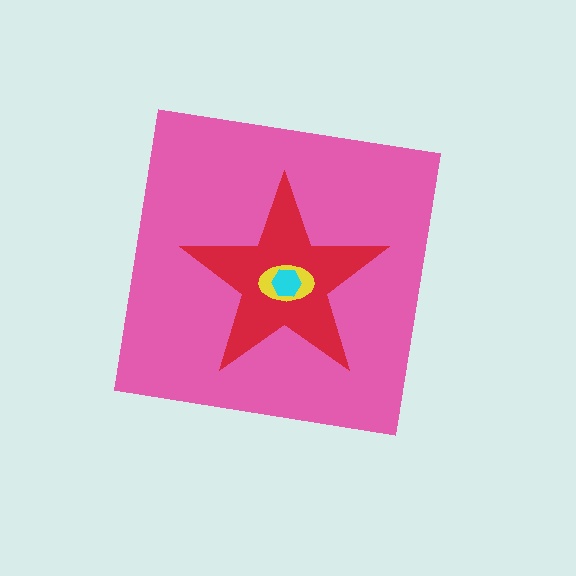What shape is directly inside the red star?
The yellow ellipse.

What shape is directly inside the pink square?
The red star.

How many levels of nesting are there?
4.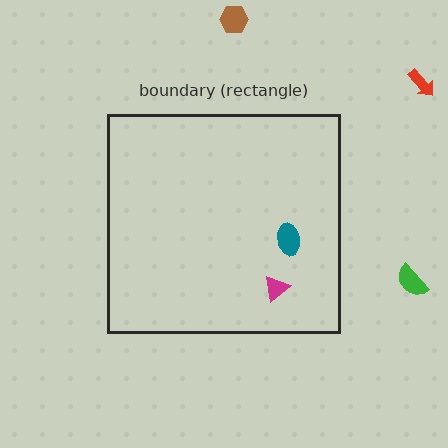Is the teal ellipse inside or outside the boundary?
Inside.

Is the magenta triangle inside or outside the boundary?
Inside.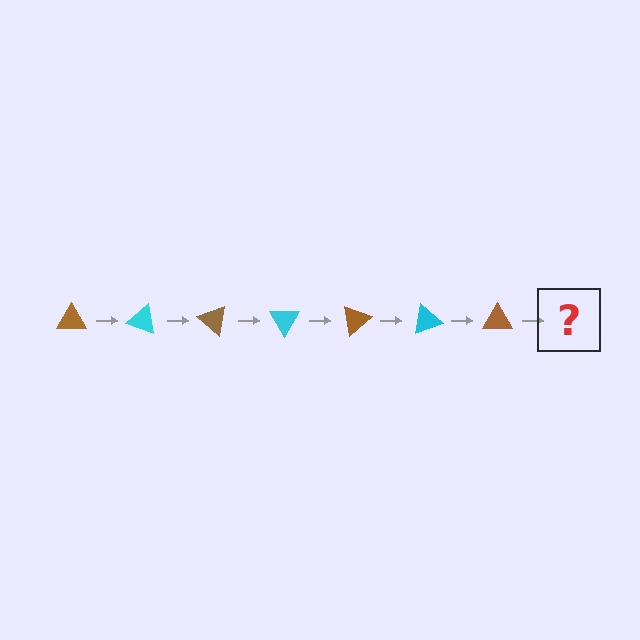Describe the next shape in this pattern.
It should be a cyan triangle, rotated 140 degrees from the start.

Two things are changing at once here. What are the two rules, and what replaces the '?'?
The two rules are that it rotates 20 degrees each step and the color cycles through brown and cyan. The '?' should be a cyan triangle, rotated 140 degrees from the start.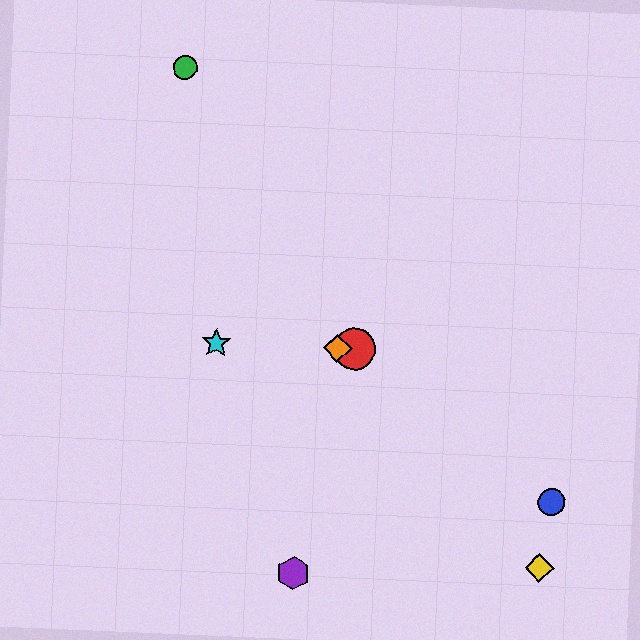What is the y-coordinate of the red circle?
The red circle is at y≈349.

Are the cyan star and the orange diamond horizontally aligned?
Yes, both are at y≈343.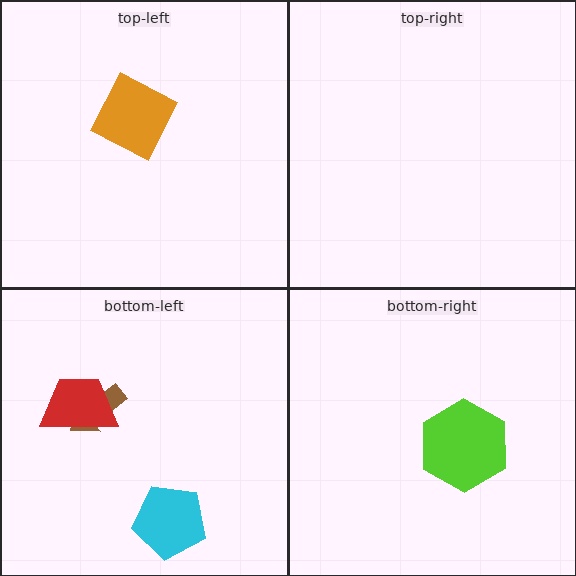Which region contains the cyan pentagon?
The bottom-left region.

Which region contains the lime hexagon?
The bottom-right region.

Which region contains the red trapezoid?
The bottom-left region.